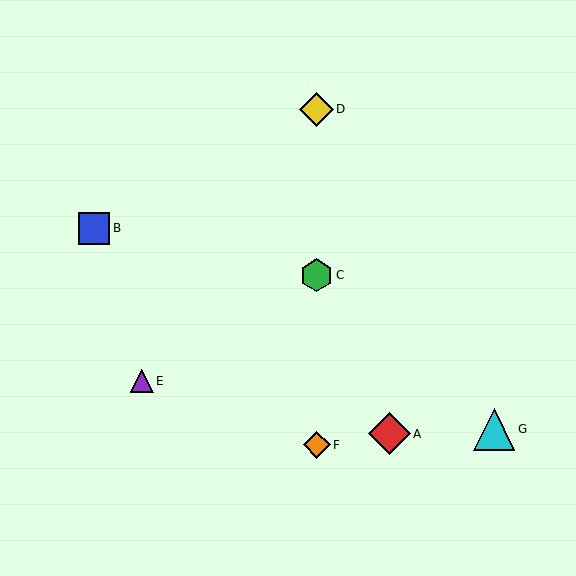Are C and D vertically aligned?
Yes, both are at x≈317.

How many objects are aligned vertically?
3 objects (C, D, F) are aligned vertically.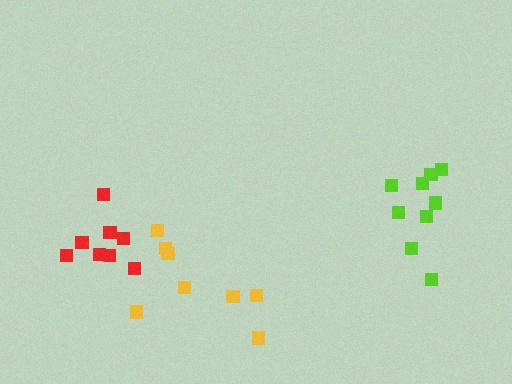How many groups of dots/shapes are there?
There are 3 groups.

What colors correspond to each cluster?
The clusters are colored: yellow, red, lime.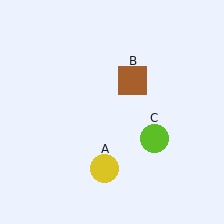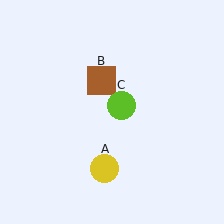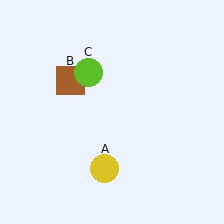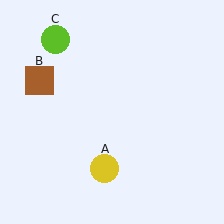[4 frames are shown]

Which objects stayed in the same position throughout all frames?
Yellow circle (object A) remained stationary.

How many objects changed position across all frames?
2 objects changed position: brown square (object B), lime circle (object C).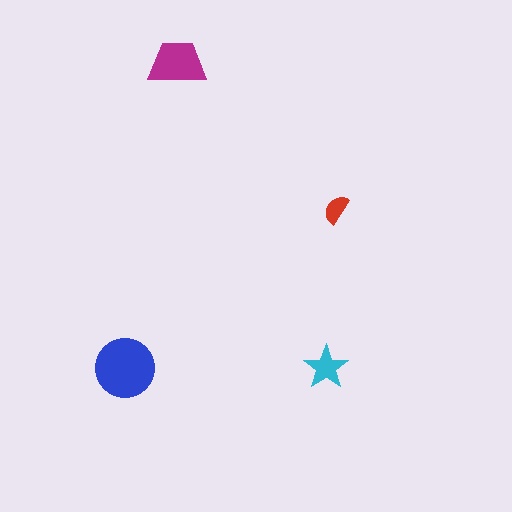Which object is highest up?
The magenta trapezoid is topmost.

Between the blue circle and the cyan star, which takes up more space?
The blue circle.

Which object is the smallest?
The red semicircle.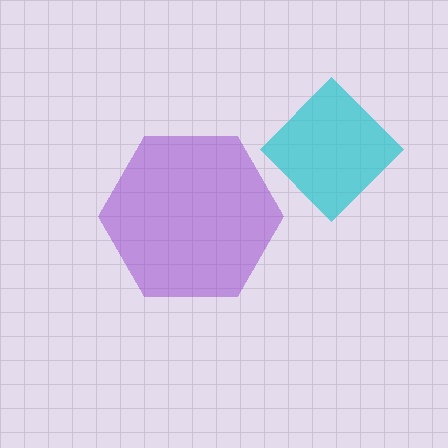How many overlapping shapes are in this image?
There are 2 overlapping shapes in the image.